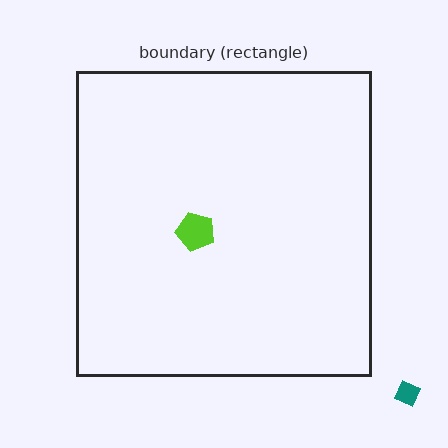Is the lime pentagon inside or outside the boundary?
Inside.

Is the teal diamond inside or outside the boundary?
Outside.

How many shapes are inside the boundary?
1 inside, 1 outside.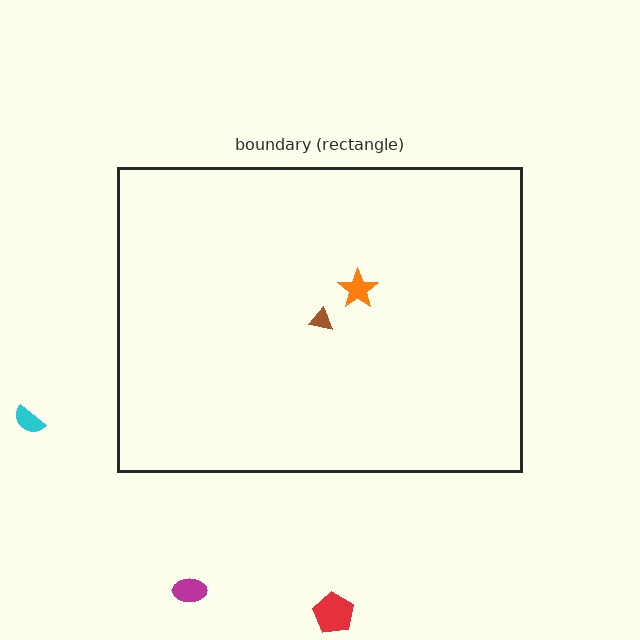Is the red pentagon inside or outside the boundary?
Outside.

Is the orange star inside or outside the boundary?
Inside.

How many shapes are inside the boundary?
2 inside, 3 outside.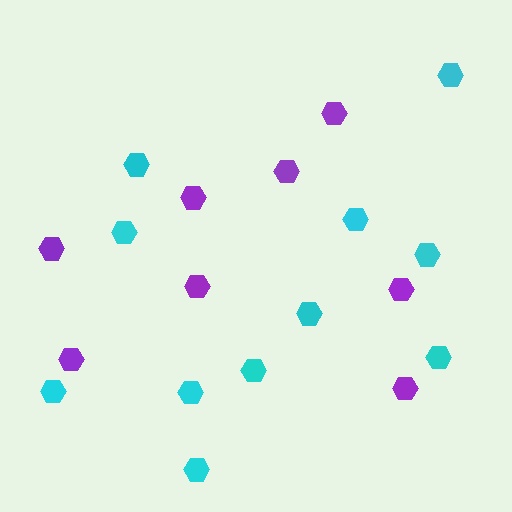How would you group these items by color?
There are 2 groups: one group of purple hexagons (8) and one group of cyan hexagons (11).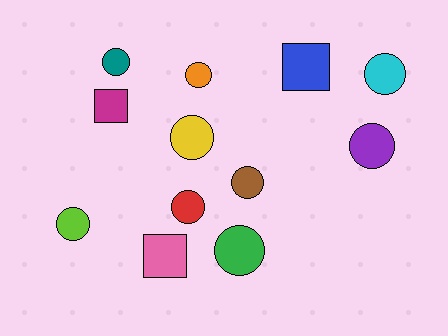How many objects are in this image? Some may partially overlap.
There are 12 objects.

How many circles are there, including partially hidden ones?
There are 9 circles.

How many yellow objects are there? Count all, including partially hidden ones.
There is 1 yellow object.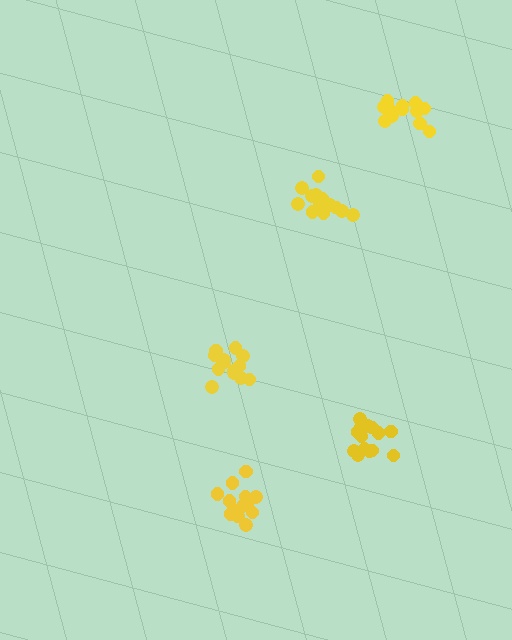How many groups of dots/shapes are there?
There are 5 groups.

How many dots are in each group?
Group 1: 15 dots, Group 2: 14 dots, Group 3: 14 dots, Group 4: 13 dots, Group 5: 12 dots (68 total).